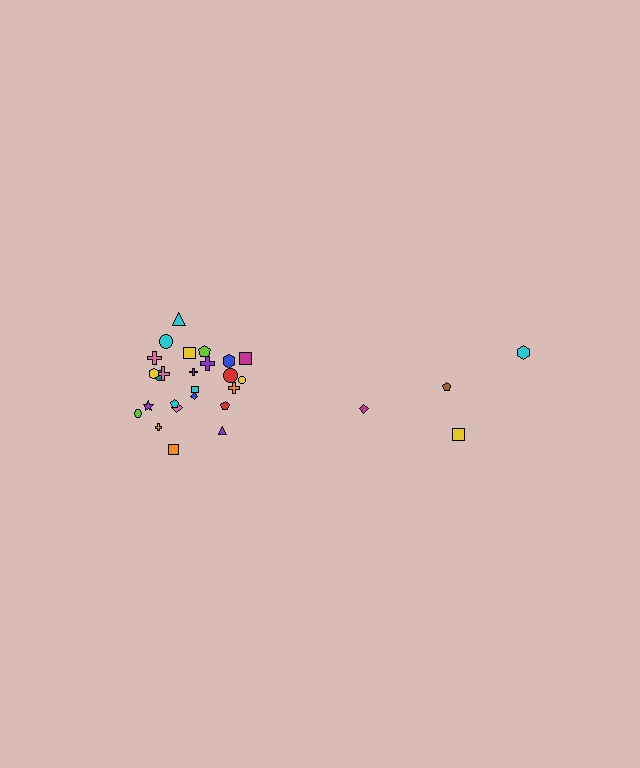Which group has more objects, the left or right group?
The left group.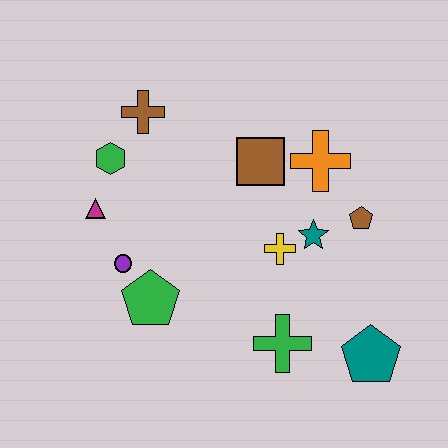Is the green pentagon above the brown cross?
No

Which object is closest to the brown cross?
The green hexagon is closest to the brown cross.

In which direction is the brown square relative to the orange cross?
The brown square is to the left of the orange cross.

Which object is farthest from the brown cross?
The teal pentagon is farthest from the brown cross.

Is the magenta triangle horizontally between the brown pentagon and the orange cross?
No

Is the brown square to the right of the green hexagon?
Yes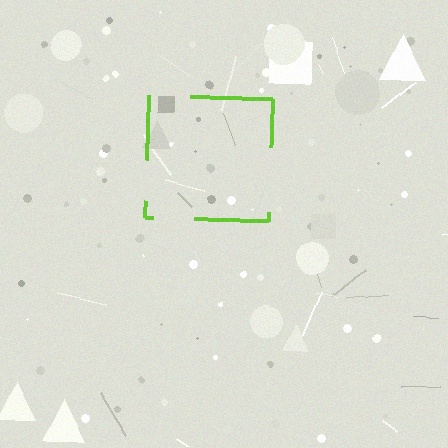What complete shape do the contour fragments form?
The contour fragments form a square.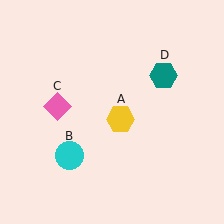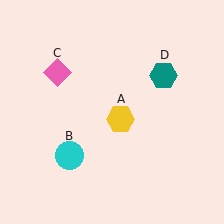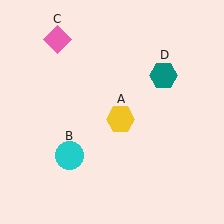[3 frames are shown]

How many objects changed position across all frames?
1 object changed position: pink diamond (object C).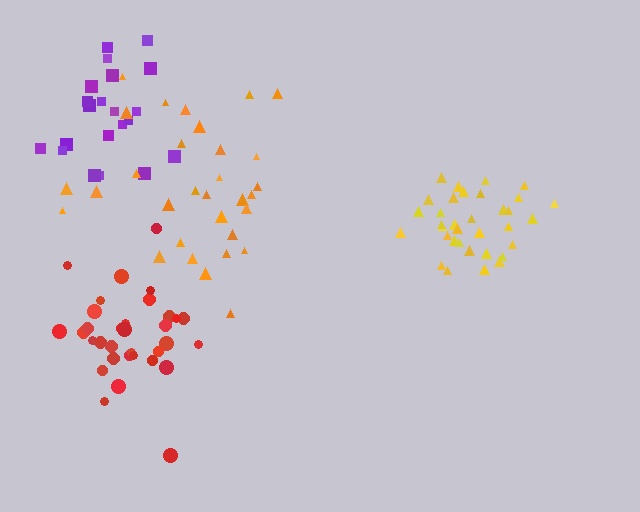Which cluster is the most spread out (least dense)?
Purple.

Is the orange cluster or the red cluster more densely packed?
Red.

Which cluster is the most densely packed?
Yellow.